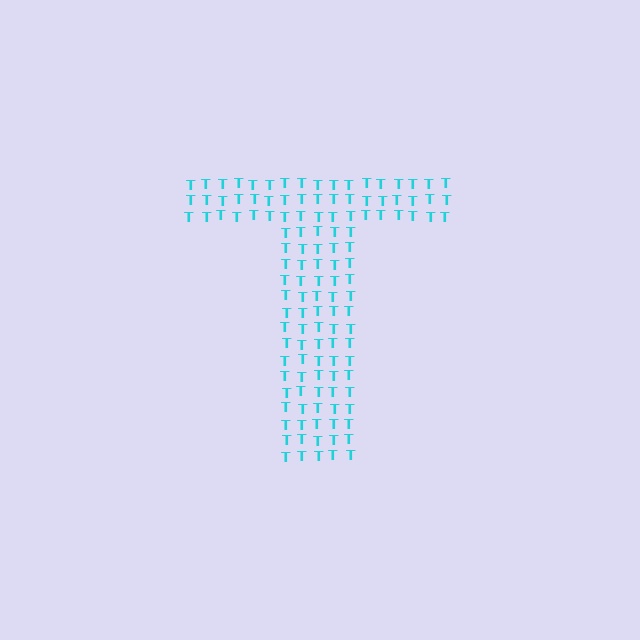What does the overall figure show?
The overall figure shows the letter T.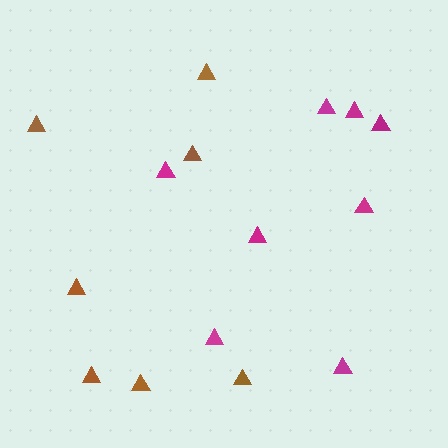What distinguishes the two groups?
There are 2 groups: one group of magenta triangles (8) and one group of brown triangles (7).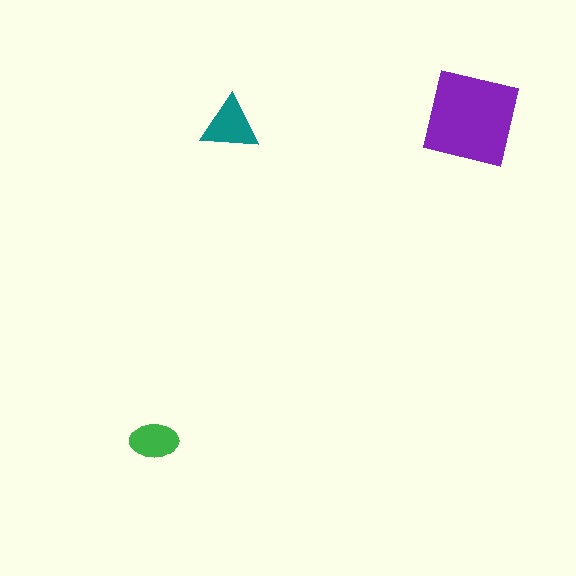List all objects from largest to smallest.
The purple square, the teal triangle, the green ellipse.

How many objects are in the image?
There are 3 objects in the image.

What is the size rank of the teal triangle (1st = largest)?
2nd.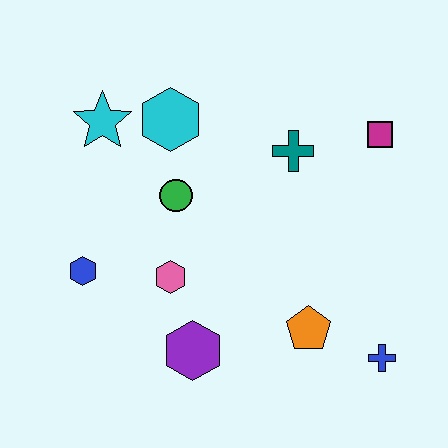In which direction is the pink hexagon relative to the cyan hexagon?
The pink hexagon is below the cyan hexagon.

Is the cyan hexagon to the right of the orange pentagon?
No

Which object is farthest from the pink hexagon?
The magenta square is farthest from the pink hexagon.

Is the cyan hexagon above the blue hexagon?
Yes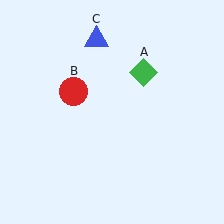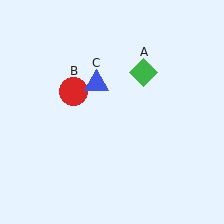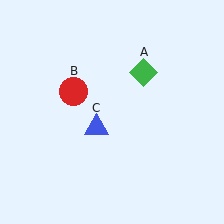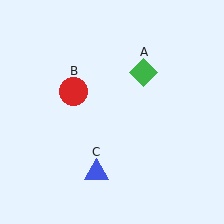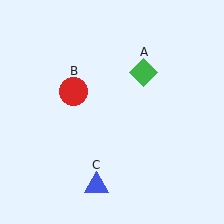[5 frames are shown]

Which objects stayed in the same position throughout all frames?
Green diamond (object A) and red circle (object B) remained stationary.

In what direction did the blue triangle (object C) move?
The blue triangle (object C) moved down.